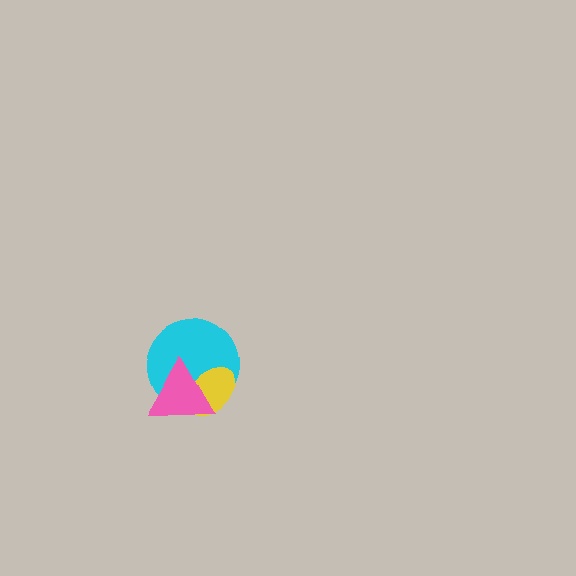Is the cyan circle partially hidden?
Yes, it is partially covered by another shape.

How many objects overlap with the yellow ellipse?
2 objects overlap with the yellow ellipse.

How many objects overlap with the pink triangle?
2 objects overlap with the pink triangle.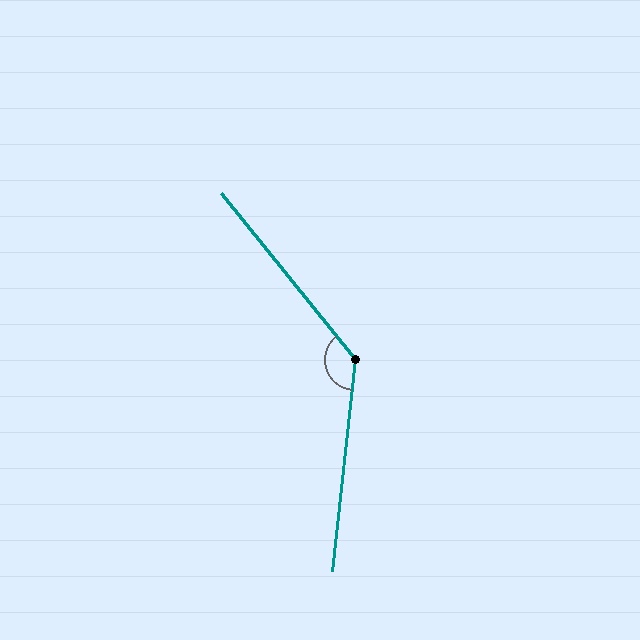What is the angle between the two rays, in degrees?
Approximately 135 degrees.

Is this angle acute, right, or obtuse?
It is obtuse.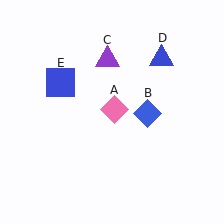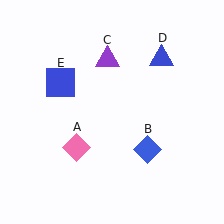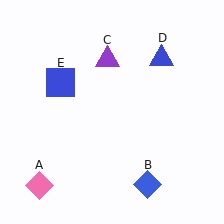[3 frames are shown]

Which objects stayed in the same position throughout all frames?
Purple triangle (object C) and blue triangle (object D) and blue square (object E) remained stationary.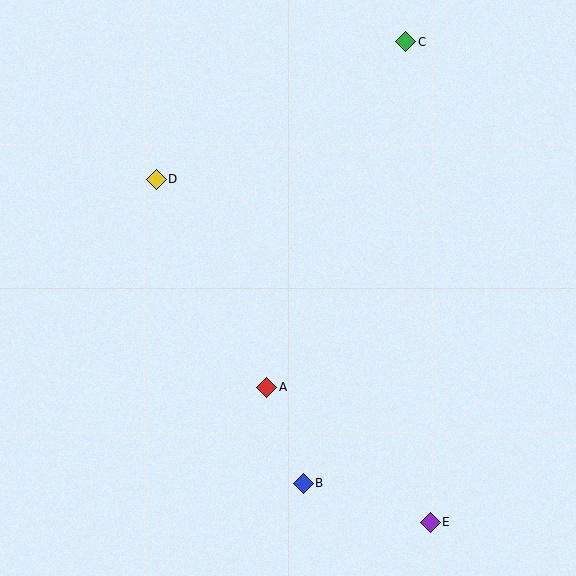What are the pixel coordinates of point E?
Point E is at (430, 522).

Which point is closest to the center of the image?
Point A at (267, 387) is closest to the center.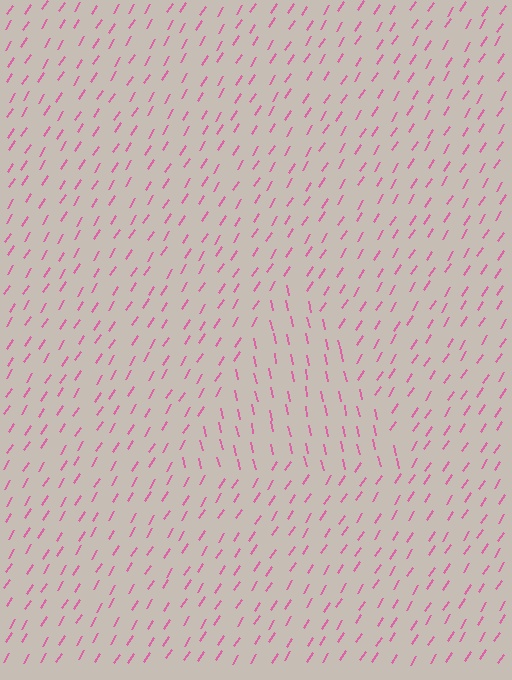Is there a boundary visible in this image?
Yes, there is a texture boundary formed by a change in line orientation.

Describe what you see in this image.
The image is filled with small pink line segments. A triangle region in the image has lines oriented differently from the surrounding lines, creating a visible texture boundary.